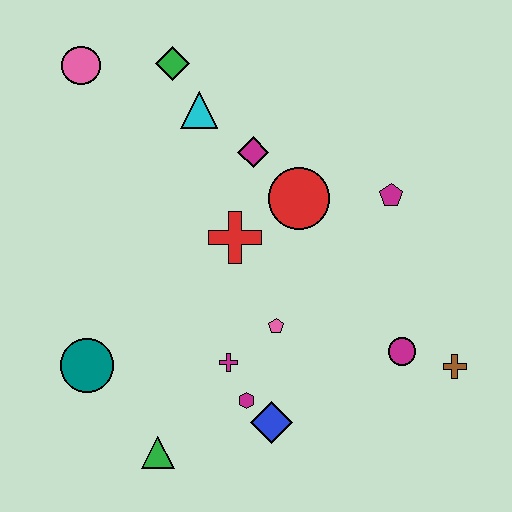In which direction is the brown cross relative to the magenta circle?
The brown cross is to the right of the magenta circle.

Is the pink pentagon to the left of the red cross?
No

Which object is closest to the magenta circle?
The brown cross is closest to the magenta circle.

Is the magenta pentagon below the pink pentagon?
No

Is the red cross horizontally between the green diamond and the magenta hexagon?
Yes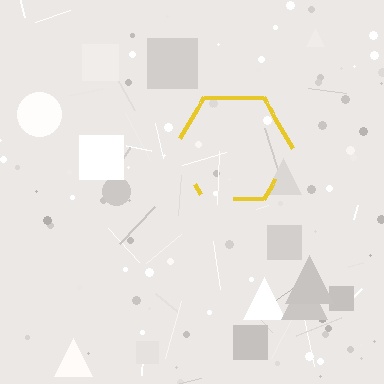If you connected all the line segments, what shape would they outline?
They would outline a hexagon.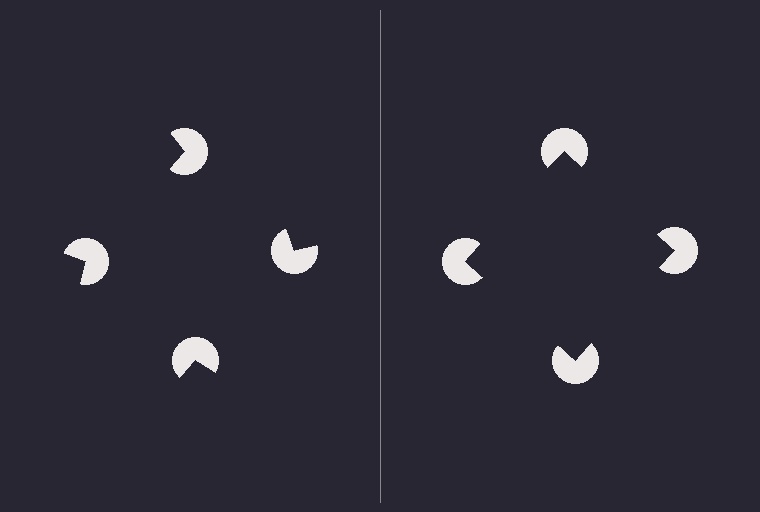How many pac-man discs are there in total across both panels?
8 — 4 on each side.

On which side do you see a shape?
An illusory square appears on the right side. On the left side the wedge cuts are rotated, so no coherent shape forms.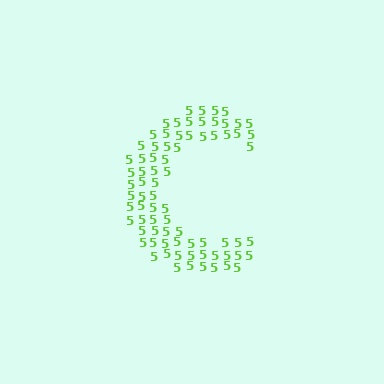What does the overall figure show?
The overall figure shows the letter C.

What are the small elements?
The small elements are digit 5's.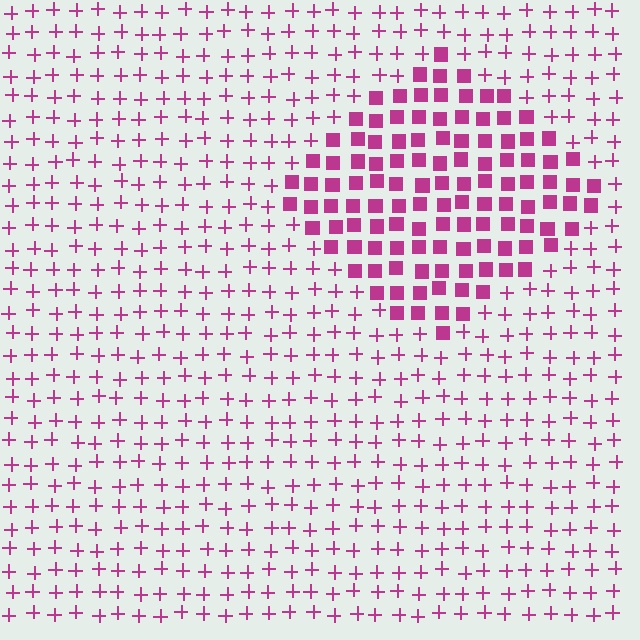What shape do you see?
I see a diamond.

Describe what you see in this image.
The image is filled with small magenta elements arranged in a uniform grid. A diamond-shaped region contains squares, while the surrounding area contains plus signs. The boundary is defined purely by the change in element shape.